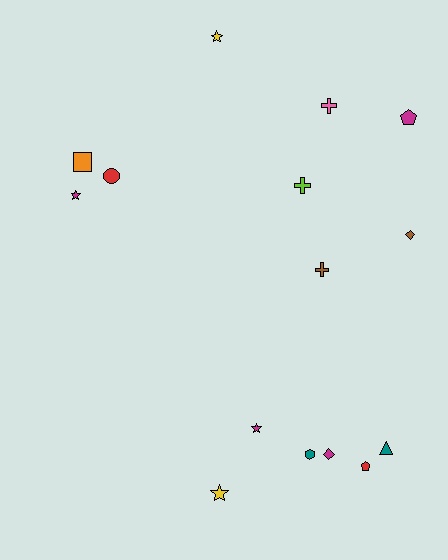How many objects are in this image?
There are 15 objects.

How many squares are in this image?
There is 1 square.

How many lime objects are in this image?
There is 1 lime object.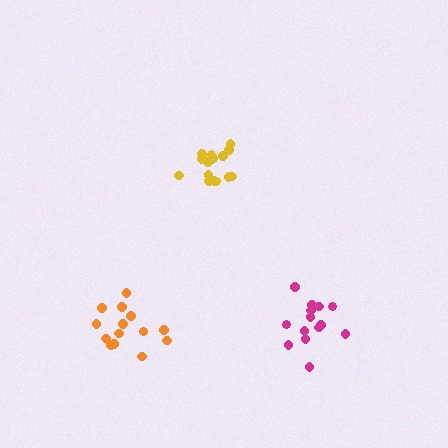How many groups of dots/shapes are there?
There are 3 groups.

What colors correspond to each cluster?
The clusters are colored: yellow, orange, magenta.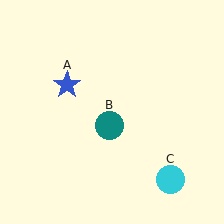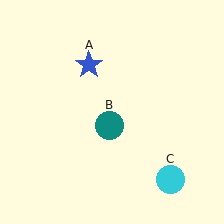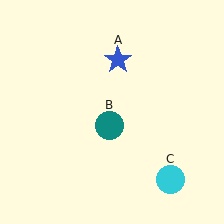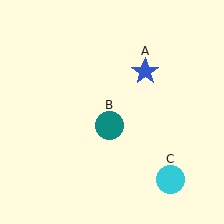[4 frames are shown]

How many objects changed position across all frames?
1 object changed position: blue star (object A).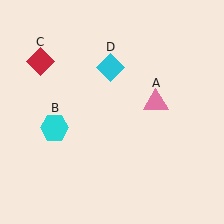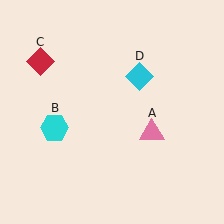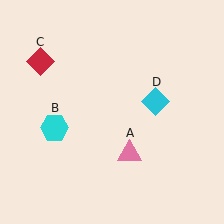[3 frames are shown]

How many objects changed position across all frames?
2 objects changed position: pink triangle (object A), cyan diamond (object D).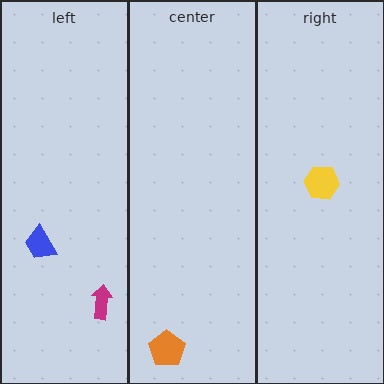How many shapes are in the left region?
2.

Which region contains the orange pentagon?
The center region.